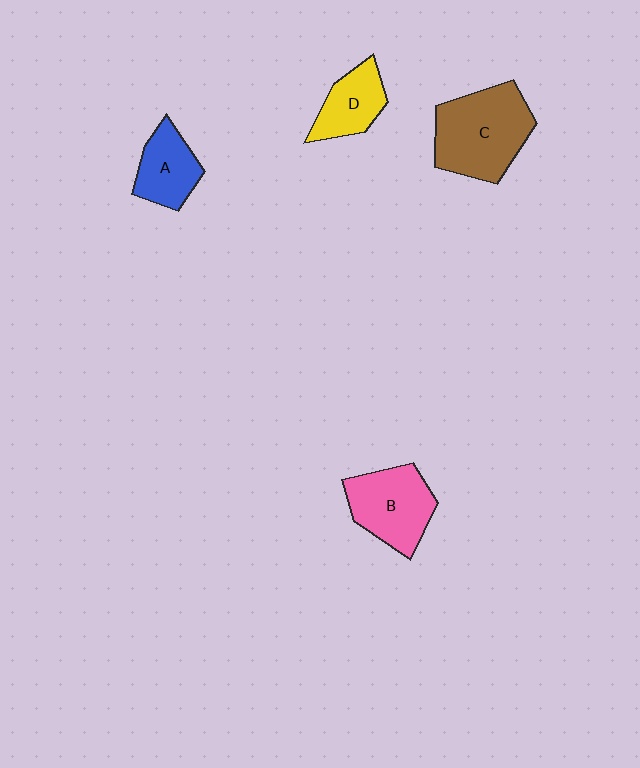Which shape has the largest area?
Shape C (brown).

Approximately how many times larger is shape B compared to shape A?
Approximately 1.4 times.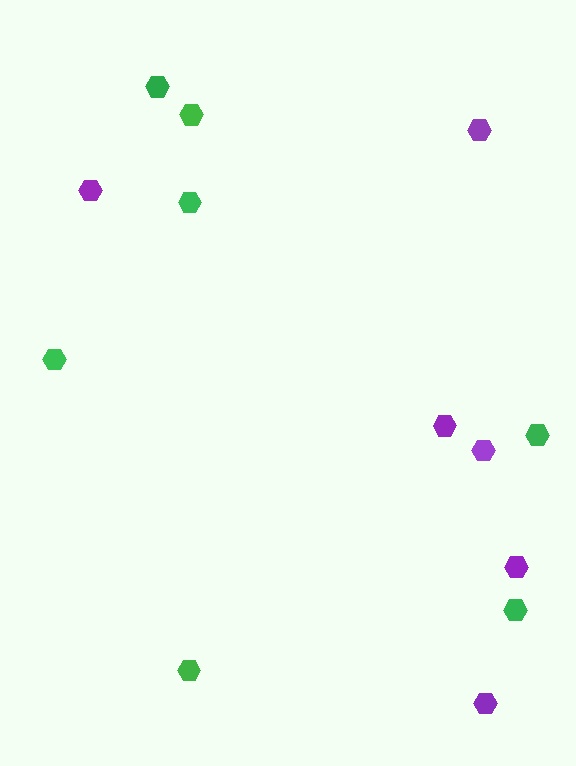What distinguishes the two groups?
There are 2 groups: one group of purple hexagons (6) and one group of green hexagons (7).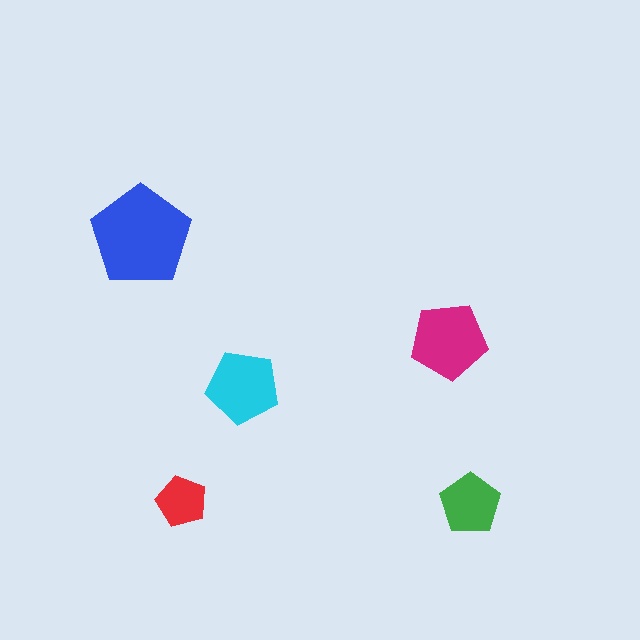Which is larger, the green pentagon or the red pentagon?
The green one.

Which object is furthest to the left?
The blue pentagon is leftmost.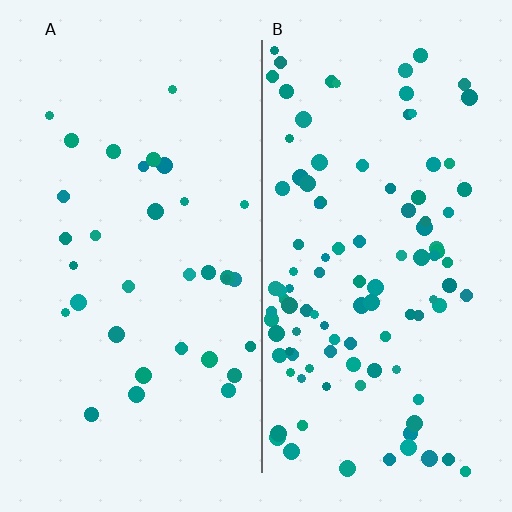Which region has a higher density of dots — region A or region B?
B (the right).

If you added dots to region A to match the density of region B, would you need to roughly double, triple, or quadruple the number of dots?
Approximately triple.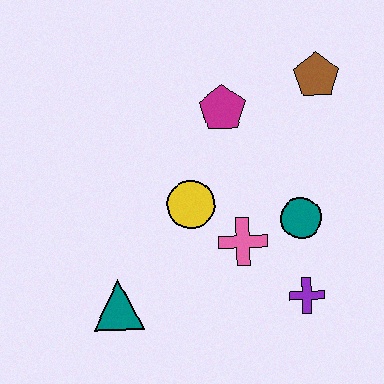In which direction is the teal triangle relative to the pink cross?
The teal triangle is to the left of the pink cross.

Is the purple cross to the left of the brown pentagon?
Yes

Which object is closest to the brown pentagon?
The magenta pentagon is closest to the brown pentagon.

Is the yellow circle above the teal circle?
Yes